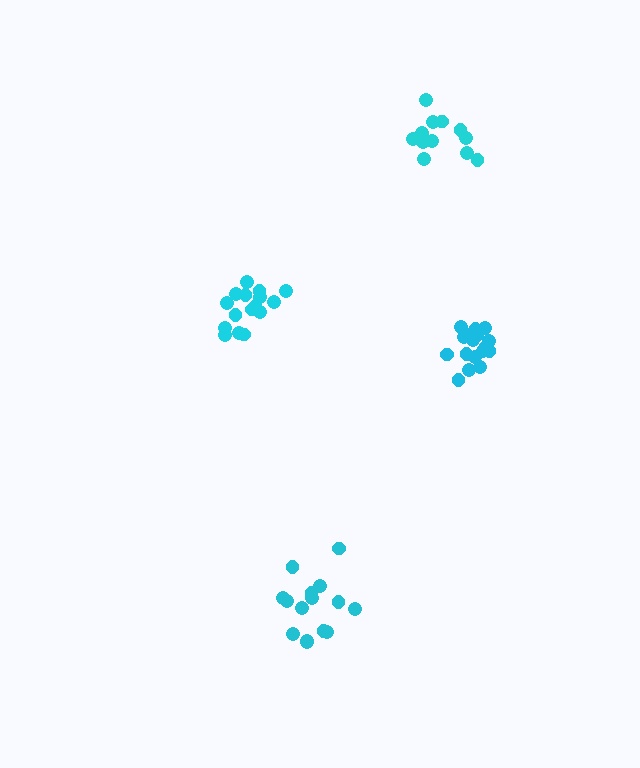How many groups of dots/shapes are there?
There are 4 groups.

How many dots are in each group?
Group 1: 17 dots, Group 2: 12 dots, Group 3: 16 dots, Group 4: 15 dots (60 total).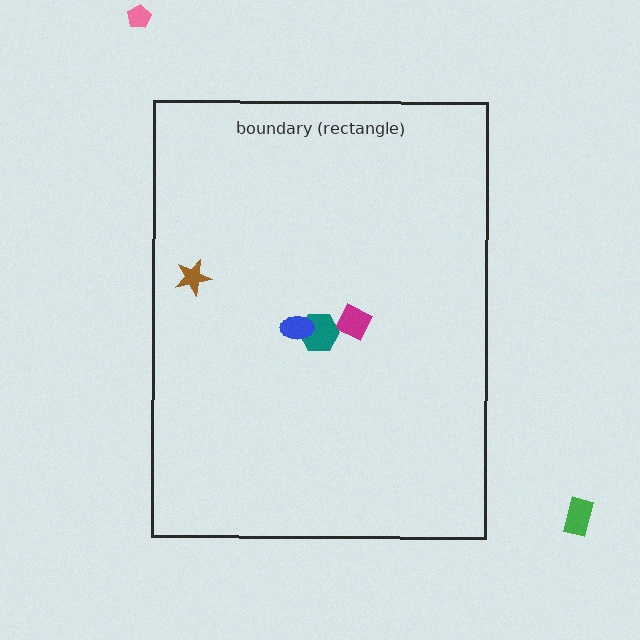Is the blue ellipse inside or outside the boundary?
Inside.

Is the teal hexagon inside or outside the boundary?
Inside.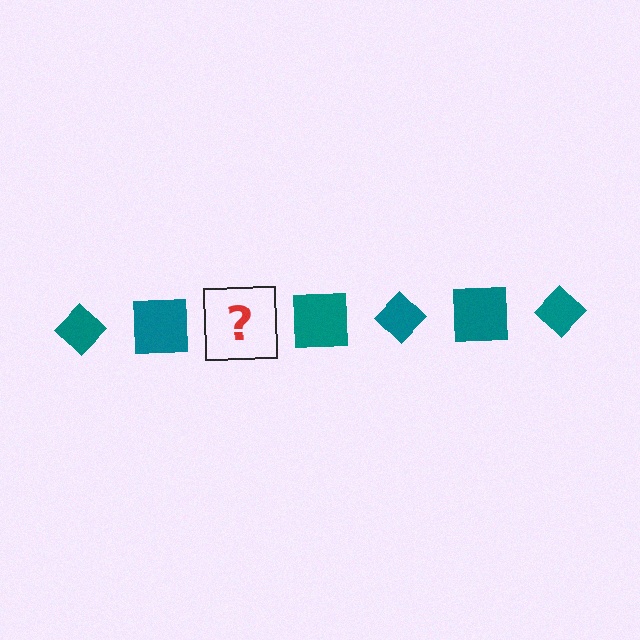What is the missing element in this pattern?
The missing element is a teal diamond.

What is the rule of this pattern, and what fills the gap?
The rule is that the pattern cycles through diamond, square shapes in teal. The gap should be filled with a teal diamond.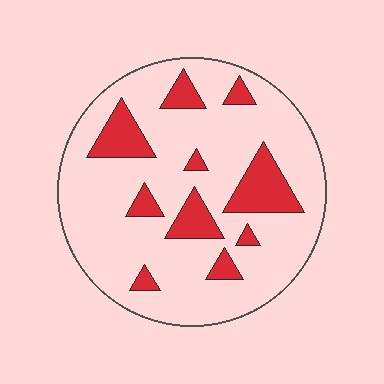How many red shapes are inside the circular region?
10.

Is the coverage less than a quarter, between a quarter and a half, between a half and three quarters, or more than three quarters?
Less than a quarter.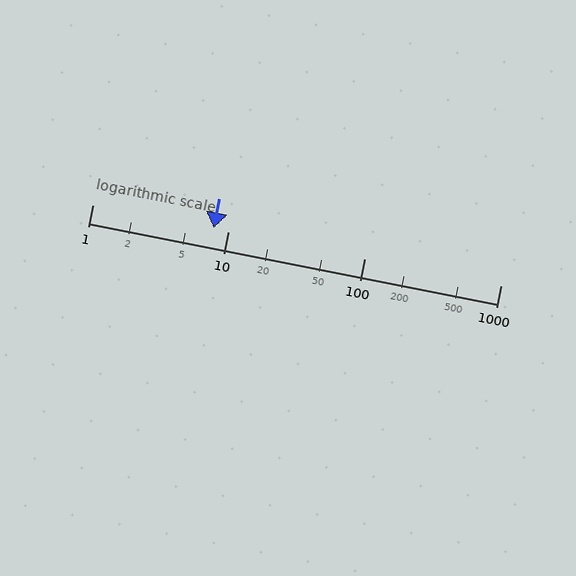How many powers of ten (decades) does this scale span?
The scale spans 3 decades, from 1 to 1000.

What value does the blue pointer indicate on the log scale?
The pointer indicates approximately 7.8.